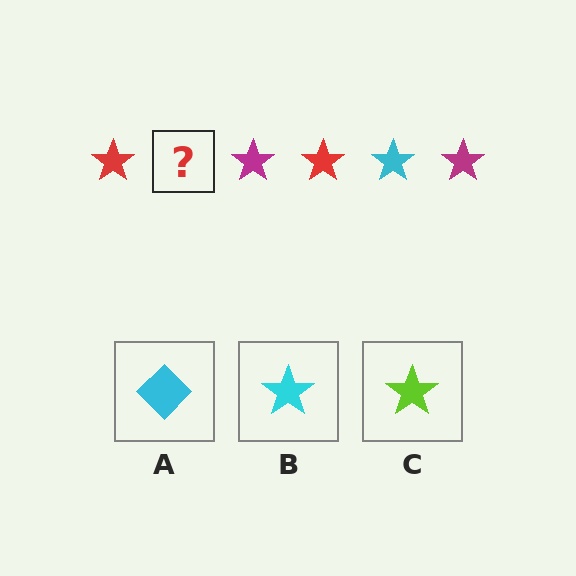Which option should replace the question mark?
Option B.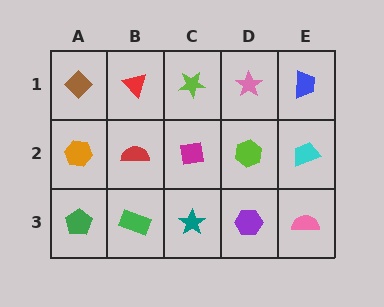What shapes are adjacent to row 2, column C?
A lime star (row 1, column C), a teal star (row 3, column C), a red semicircle (row 2, column B), a lime hexagon (row 2, column D).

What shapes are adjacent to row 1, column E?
A cyan trapezoid (row 2, column E), a pink star (row 1, column D).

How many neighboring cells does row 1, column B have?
3.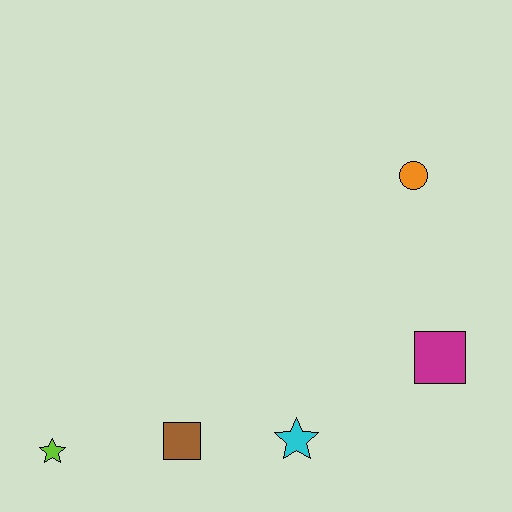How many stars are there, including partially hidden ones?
There are 2 stars.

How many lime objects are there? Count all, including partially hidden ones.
There is 1 lime object.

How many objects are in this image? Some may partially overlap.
There are 5 objects.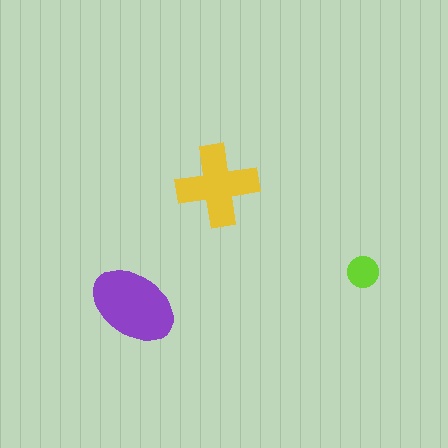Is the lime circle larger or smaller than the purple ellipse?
Smaller.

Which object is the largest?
The purple ellipse.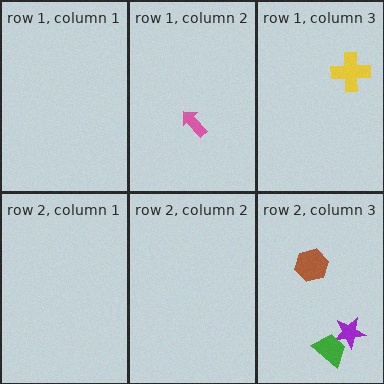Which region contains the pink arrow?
The row 1, column 2 region.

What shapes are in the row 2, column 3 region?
The purple star, the green trapezoid, the brown hexagon.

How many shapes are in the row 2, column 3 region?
3.